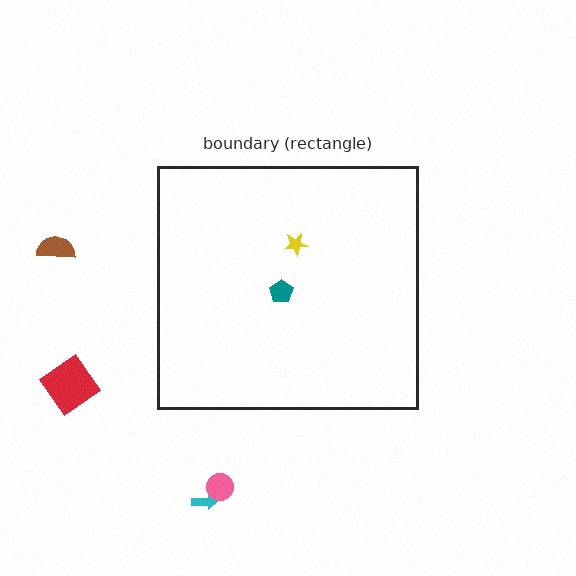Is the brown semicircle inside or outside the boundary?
Outside.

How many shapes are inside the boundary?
2 inside, 4 outside.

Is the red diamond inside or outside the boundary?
Outside.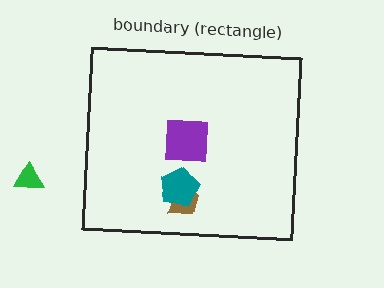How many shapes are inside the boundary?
3 inside, 1 outside.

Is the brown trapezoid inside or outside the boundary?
Inside.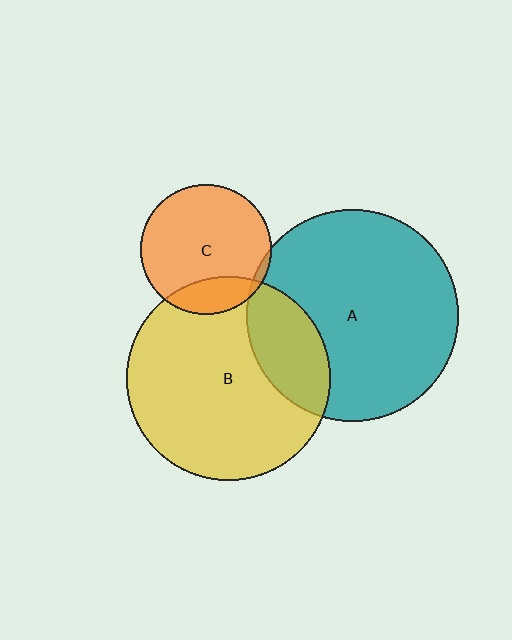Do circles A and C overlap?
Yes.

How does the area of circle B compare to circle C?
Approximately 2.5 times.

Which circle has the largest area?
Circle A (teal).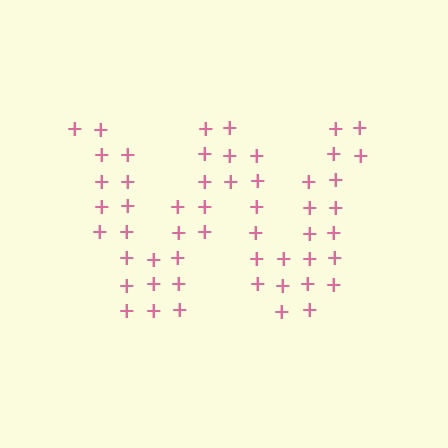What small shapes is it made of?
It is made of small plus signs.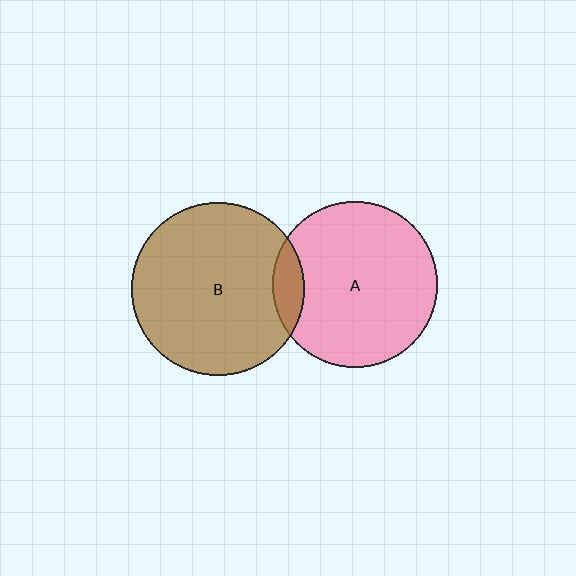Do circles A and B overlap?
Yes.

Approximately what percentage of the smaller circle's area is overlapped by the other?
Approximately 10%.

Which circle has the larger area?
Circle B (brown).